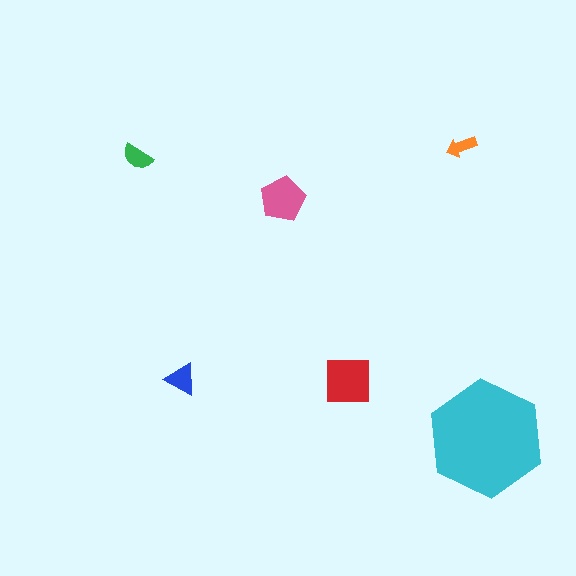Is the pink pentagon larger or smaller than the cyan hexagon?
Smaller.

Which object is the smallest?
The orange arrow.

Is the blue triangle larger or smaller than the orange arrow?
Larger.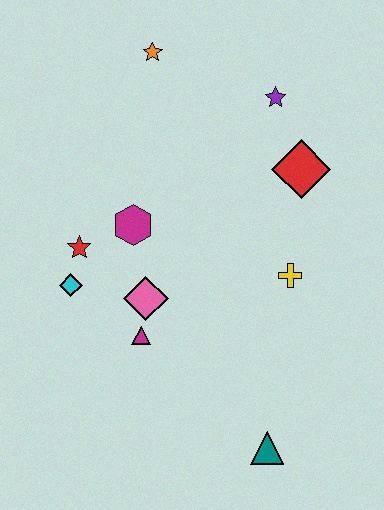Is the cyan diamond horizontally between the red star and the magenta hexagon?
No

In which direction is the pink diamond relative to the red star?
The pink diamond is to the right of the red star.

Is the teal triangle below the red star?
Yes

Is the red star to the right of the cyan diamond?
Yes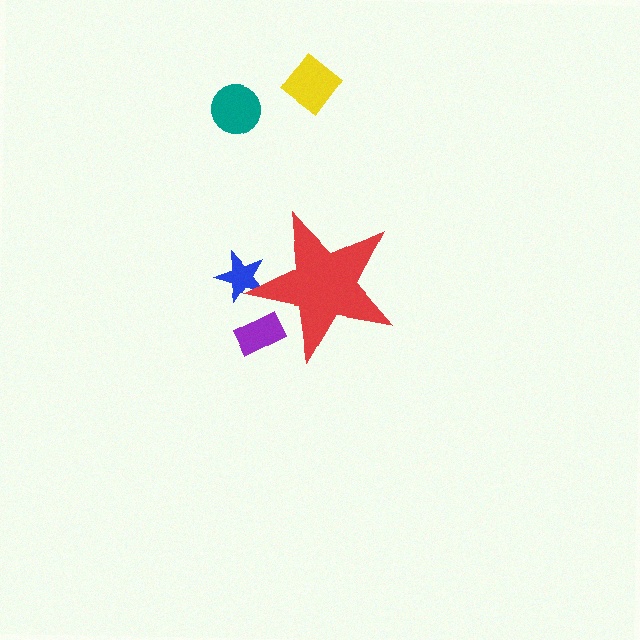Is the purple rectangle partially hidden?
Yes, the purple rectangle is partially hidden behind the red star.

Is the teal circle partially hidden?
No, the teal circle is fully visible.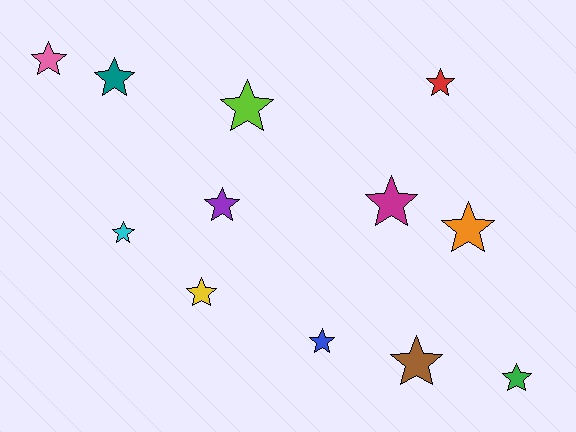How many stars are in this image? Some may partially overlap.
There are 12 stars.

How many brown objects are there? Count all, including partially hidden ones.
There is 1 brown object.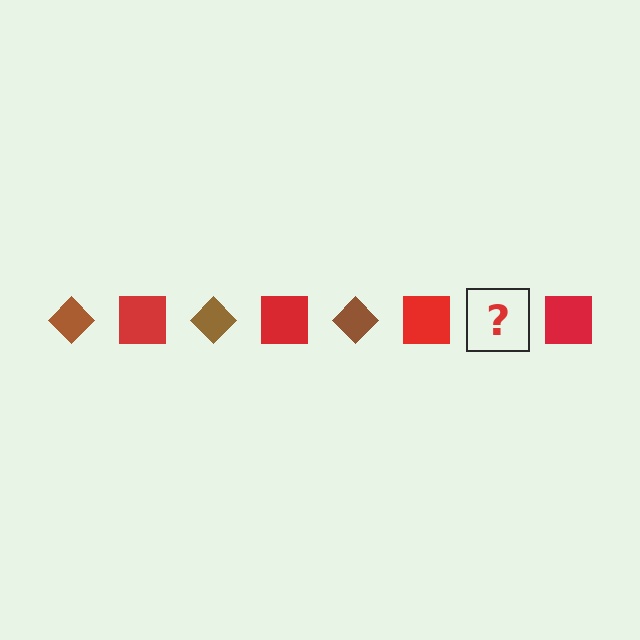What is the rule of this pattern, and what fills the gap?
The rule is that the pattern alternates between brown diamond and red square. The gap should be filled with a brown diamond.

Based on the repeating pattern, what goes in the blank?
The blank should be a brown diamond.